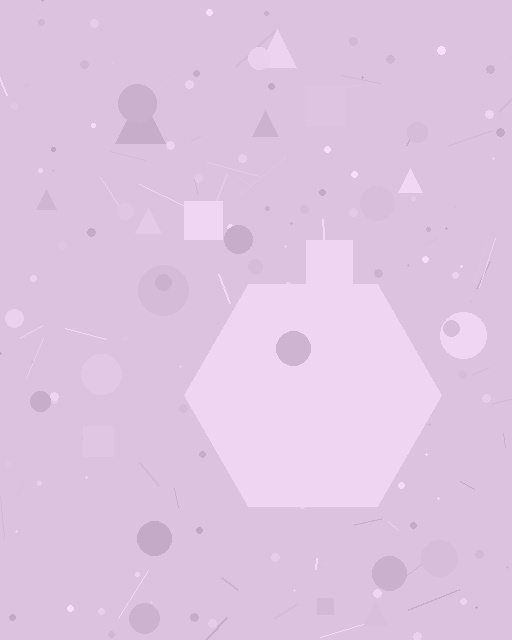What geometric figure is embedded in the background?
A hexagon is embedded in the background.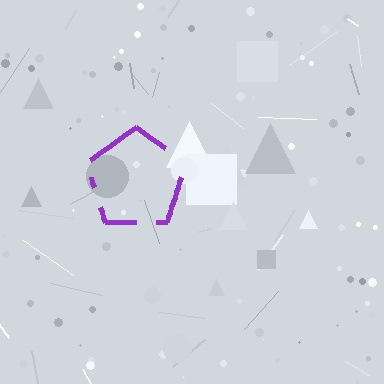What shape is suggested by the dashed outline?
The dashed outline suggests a pentagon.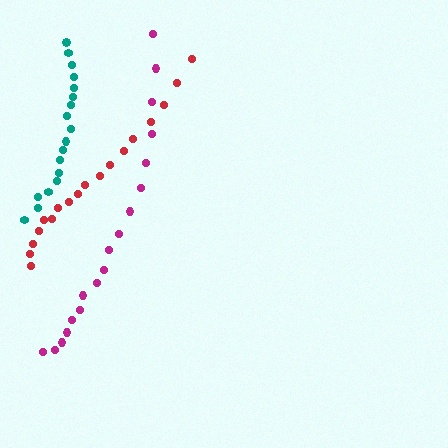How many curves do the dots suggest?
There are 3 distinct paths.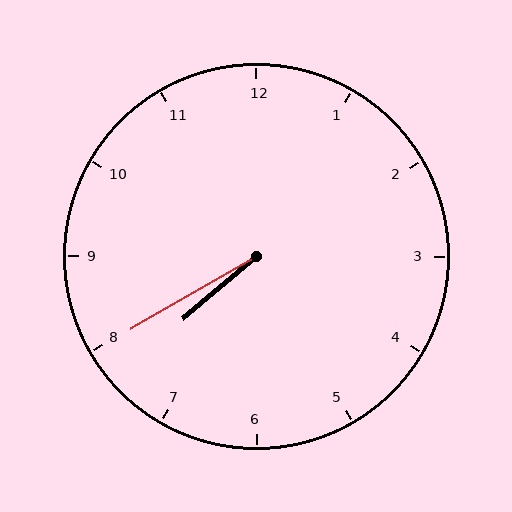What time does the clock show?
7:40.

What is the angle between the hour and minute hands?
Approximately 10 degrees.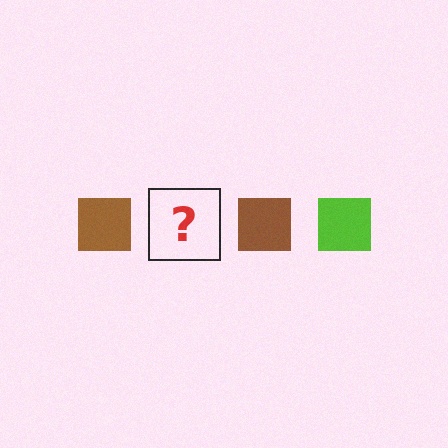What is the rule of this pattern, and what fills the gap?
The rule is that the pattern cycles through brown, lime squares. The gap should be filled with a lime square.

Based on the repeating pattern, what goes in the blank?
The blank should be a lime square.